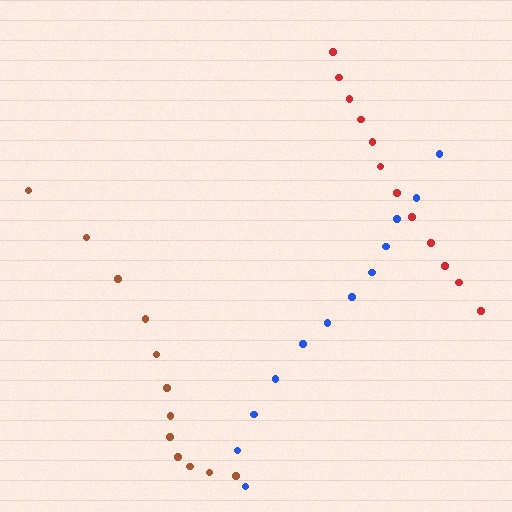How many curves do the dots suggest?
There are 3 distinct paths.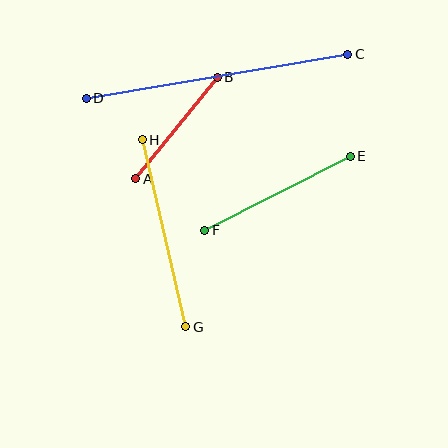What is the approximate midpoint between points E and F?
The midpoint is at approximately (277, 193) pixels.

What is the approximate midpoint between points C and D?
The midpoint is at approximately (217, 76) pixels.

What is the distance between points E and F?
The distance is approximately 163 pixels.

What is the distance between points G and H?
The distance is approximately 192 pixels.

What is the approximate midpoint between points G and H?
The midpoint is at approximately (164, 233) pixels.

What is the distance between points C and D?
The distance is approximately 265 pixels.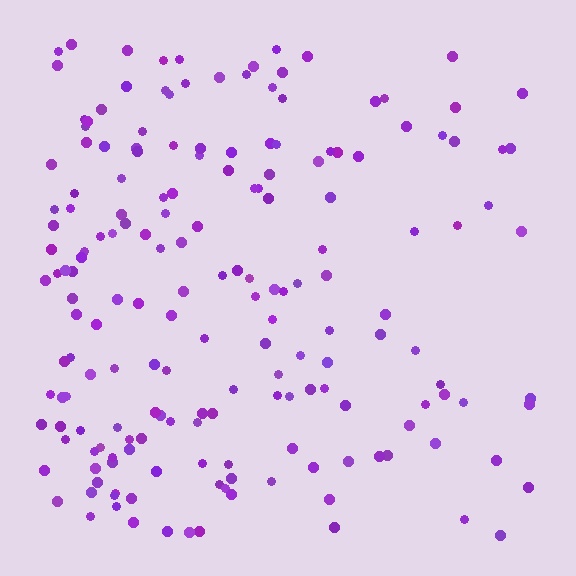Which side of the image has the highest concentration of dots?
The left.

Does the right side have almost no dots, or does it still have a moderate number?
Still a moderate number, just noticeably fewer than the left.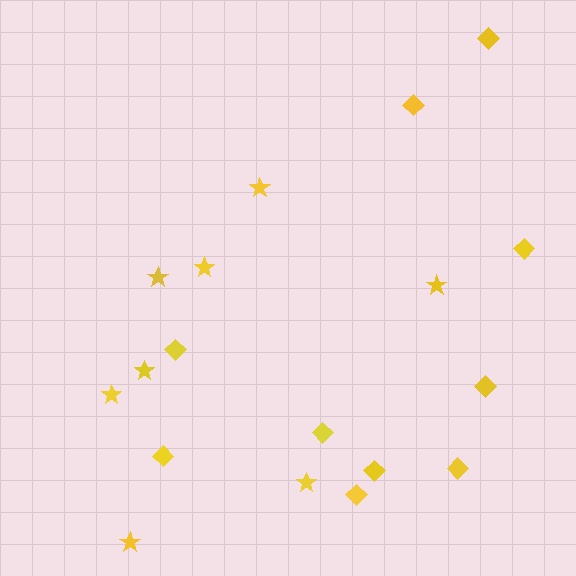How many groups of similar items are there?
There are 2 groups: one group of stars (8) and one group of diamonds (10).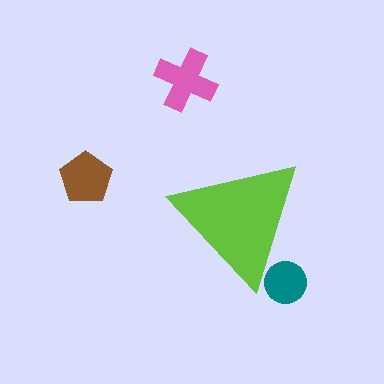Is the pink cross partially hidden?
No, the pink cross is fully visible.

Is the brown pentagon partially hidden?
No, the brown pentagon is fully visible.